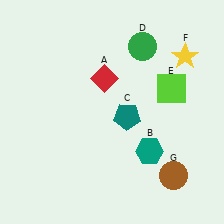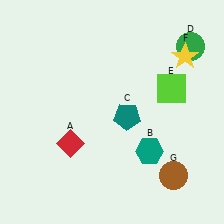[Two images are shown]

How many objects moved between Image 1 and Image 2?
2 objects moved between the two images.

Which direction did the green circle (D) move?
The green circle (D) moved right.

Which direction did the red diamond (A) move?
The red diamond (A) moved down.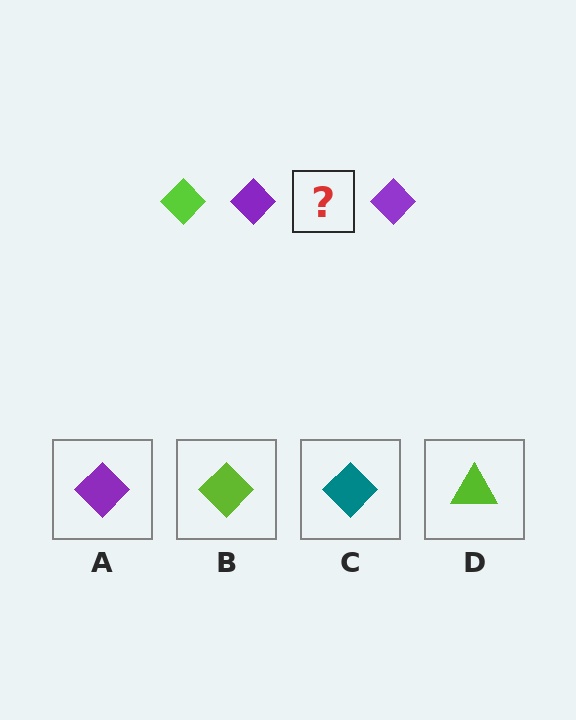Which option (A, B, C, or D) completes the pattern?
B.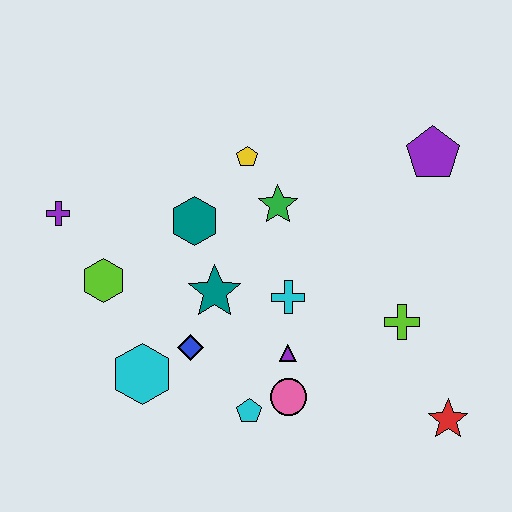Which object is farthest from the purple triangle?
The purple cross is farthest from the purple triangle.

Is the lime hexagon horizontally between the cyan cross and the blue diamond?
No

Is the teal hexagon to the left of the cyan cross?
Yes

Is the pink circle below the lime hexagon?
Yes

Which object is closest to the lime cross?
The red star is closest to the lime cross.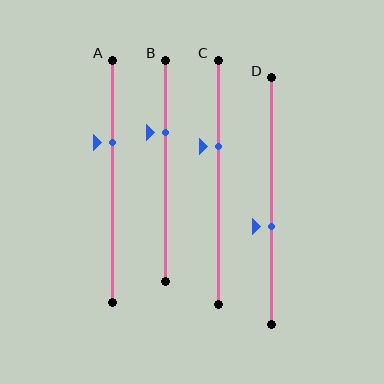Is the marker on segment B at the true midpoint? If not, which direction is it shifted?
No, the marker on segment B is shifted upward by about 17% of the segment length.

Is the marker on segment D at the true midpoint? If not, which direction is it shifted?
No, the marker on segment D is shifted downward by about 11% of the segment length.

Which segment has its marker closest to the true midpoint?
Segment D has its marker closest to the true midpoint.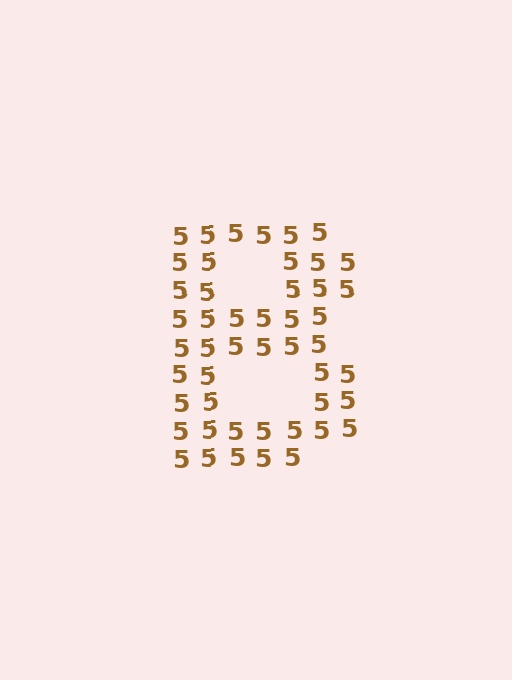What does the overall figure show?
The overall figure shows the letter B.